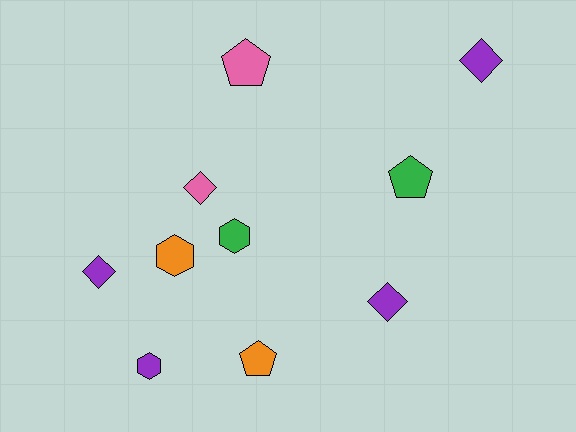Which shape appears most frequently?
Diamond, with 4 objects.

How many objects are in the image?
There are 10 objects.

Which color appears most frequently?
Purple, with 4 objects.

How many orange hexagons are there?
There is 1 orange hexagon.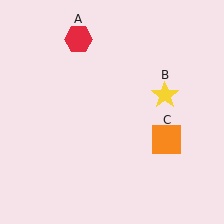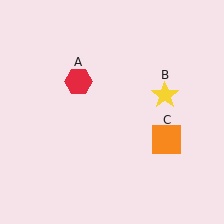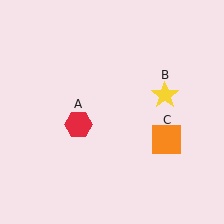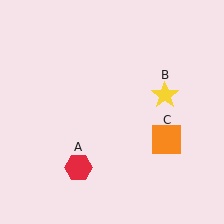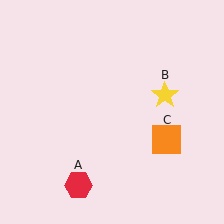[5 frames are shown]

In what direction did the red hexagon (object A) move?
The red hexagon (object A) moved down.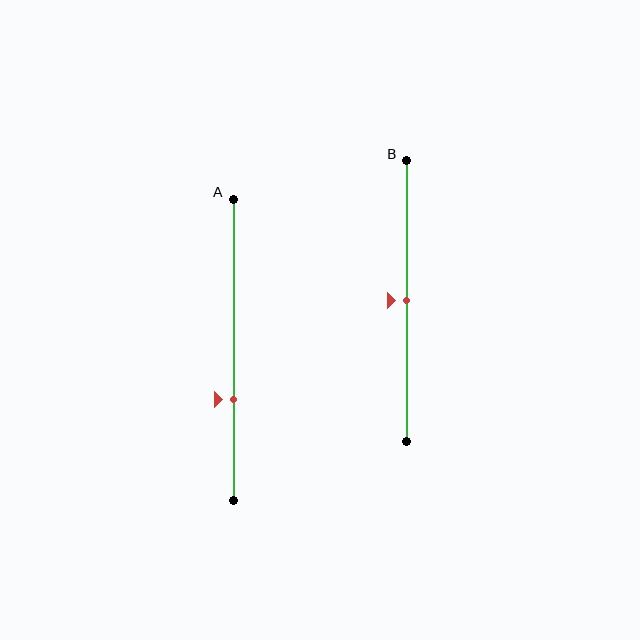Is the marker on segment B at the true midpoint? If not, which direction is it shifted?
Yes, the marker on segment B is at the true midpoint.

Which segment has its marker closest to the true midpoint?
Segment B has its marker closest to the true midpoint.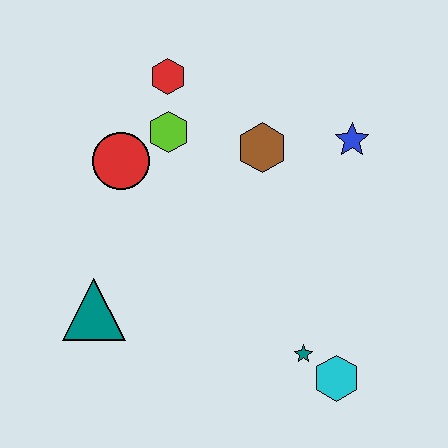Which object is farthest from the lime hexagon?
The cyan hexagon is farthest from the lime hexagon.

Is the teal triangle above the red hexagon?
No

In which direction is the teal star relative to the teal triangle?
The teal star is to the right of the teal triangle.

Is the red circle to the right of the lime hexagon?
No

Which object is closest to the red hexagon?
The lime hexagon is closest to the red hexagon.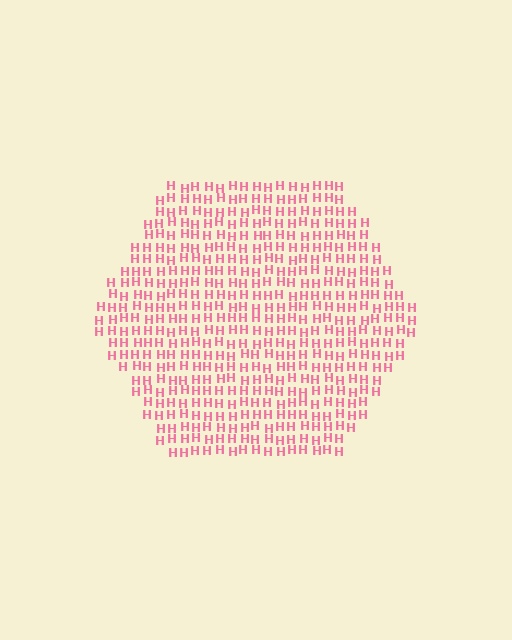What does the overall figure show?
The overall figure shows a hexagon.